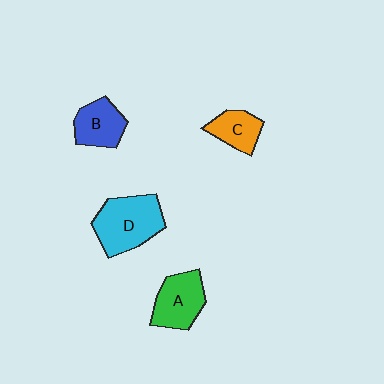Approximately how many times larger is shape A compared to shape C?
Approximately 1.5 times.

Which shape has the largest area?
Shape D (cyan).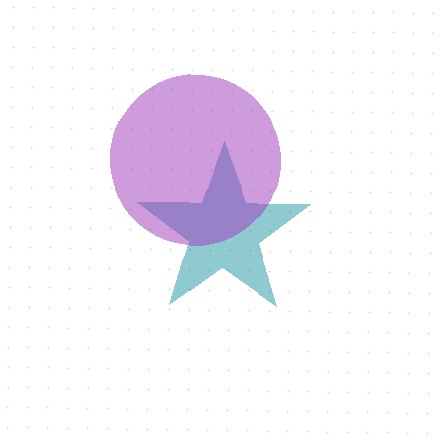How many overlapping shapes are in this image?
There are 2 overlapping shapes in the image.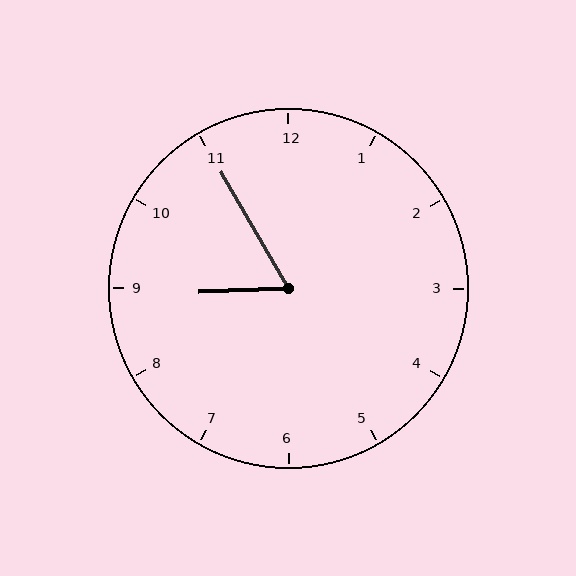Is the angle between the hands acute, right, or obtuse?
It is acute.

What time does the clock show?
8:55.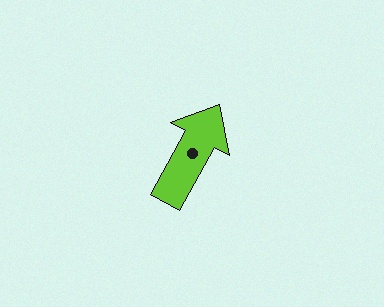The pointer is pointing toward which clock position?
Roughly 1 o'clock.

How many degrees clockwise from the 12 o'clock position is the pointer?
Approximately 29 degrees.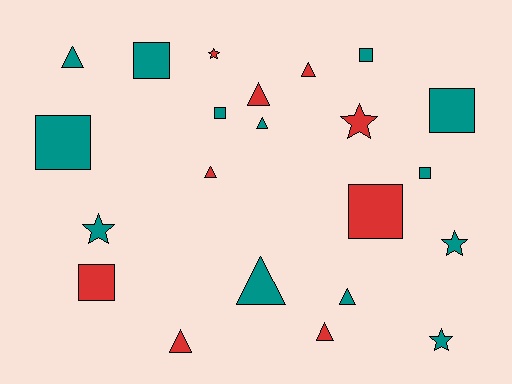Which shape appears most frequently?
Triangle, with 9 objects.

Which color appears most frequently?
Teal, with 13 objects.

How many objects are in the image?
There are 22 objects.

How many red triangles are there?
There are 5 red triangles.